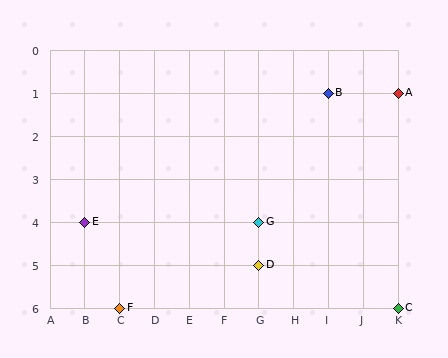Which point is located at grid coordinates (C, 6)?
Point F is at (C, 6).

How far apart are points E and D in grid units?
Points E and D are 5 columns and 1 row apart (about 5.1 grid units diagonally).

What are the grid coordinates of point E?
Point E is at grid coordinates (B, 4).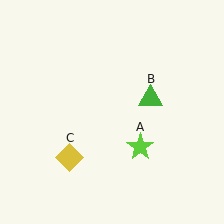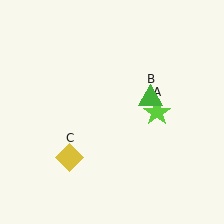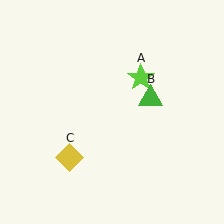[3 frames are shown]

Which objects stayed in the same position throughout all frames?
Green triangle (object B) and yellow diamond (object C) remained stationary.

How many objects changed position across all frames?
1 object changed position: lime star (object A).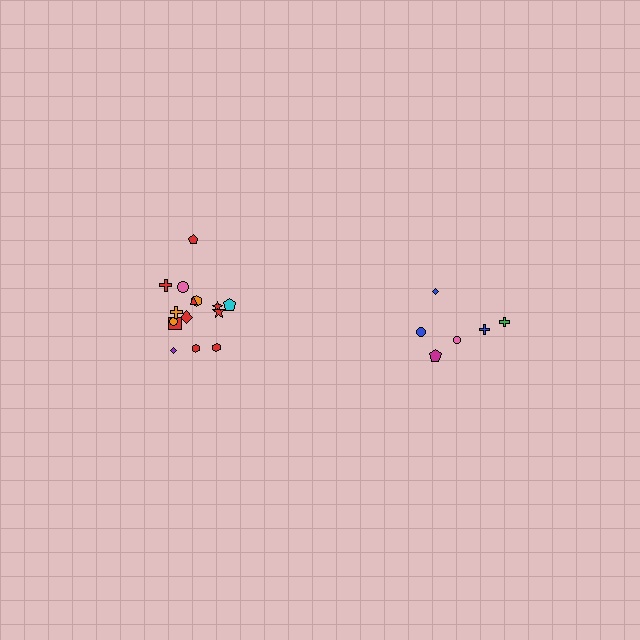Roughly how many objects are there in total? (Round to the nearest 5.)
Roughly 20 objects in total.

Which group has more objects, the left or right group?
The left group.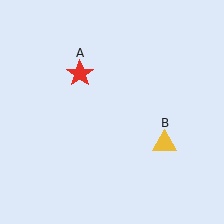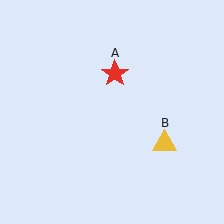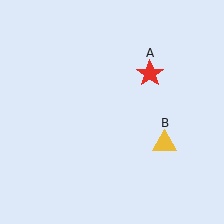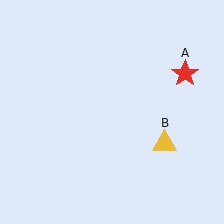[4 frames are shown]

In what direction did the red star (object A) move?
The red star (object A) moved right.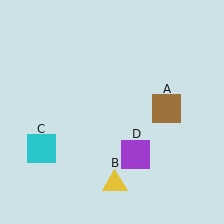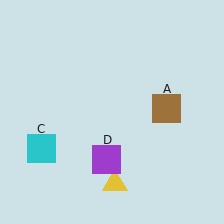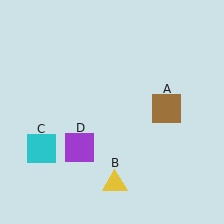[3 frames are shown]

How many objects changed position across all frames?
1 object changed position: purple square (object D).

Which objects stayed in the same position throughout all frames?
Brown square (object A) and yellow triangle (object B) and cyan square (object C) remained stationary.